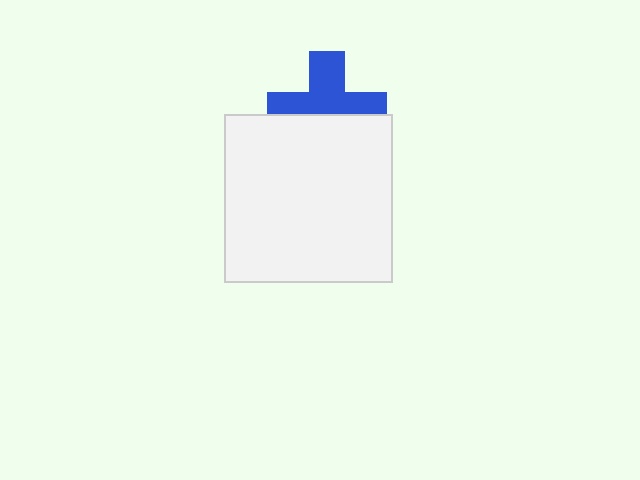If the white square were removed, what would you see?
You would see the complete blue cross.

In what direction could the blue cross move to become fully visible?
The blue cross could move up. That would shift it out from behind the white square entirely.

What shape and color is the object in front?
The object in front is a white square.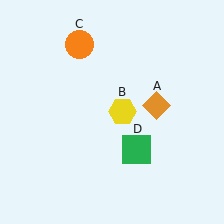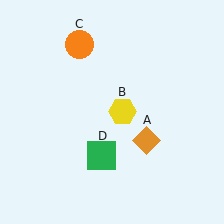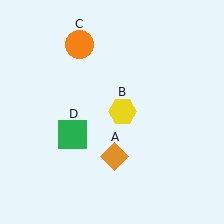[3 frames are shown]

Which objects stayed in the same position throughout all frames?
Yellow hexagon (object B) and orange circle (object C) remained stationary.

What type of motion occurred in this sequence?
The orange diamond (object A), green square (object D) rotated clockwise around the center of the scene.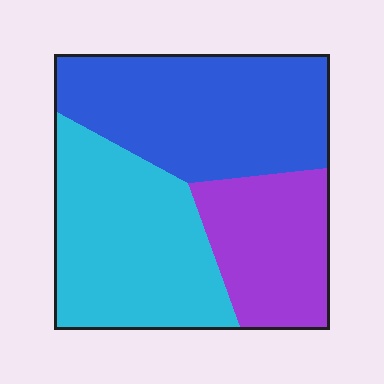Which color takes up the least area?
Purple, at roughly 25%.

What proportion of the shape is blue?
Blue takes up between a third and a half of the shape.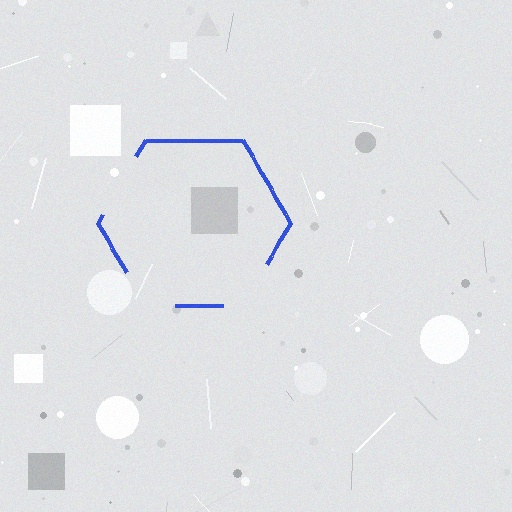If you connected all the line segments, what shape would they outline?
They would outline a hexagon.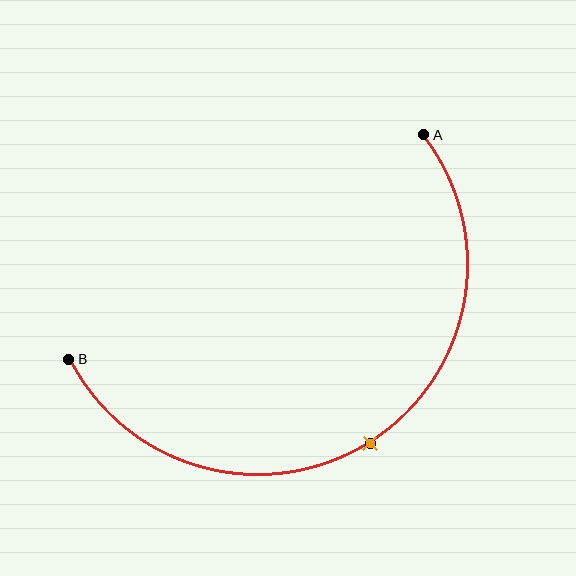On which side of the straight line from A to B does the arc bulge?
The arc bulges below the straight line connecting A and B.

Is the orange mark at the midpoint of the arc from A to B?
Yes. The orange mark lies on the arc at equal arc-length from both A and B — it is the arc midpoint.